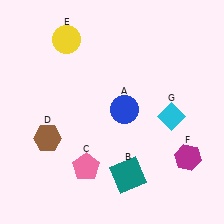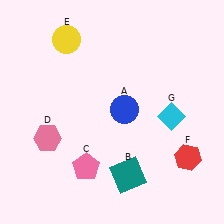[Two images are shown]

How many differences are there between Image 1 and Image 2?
There are 2 differences between the two images.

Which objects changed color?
D changed from brown to pink. F changed from magenta to red.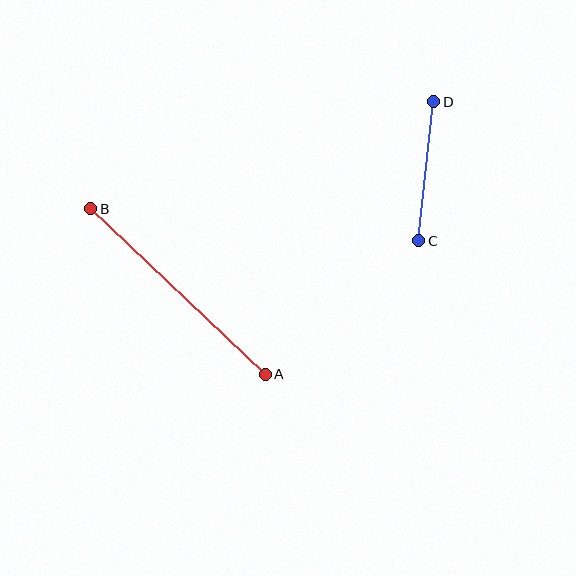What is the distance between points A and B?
The distance is approximately 241 pixels.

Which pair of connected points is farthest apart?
Points A and B are farthest apart.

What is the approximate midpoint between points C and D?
The midpoint is at approximately (426, 171) pixels.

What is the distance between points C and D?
The distance is approximately 140 pixels.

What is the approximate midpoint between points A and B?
The midpoint is at approximately (178, 292) pixels.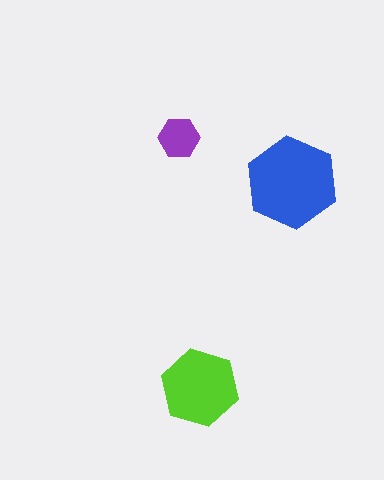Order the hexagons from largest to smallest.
the blue one, the lime one, the purple one.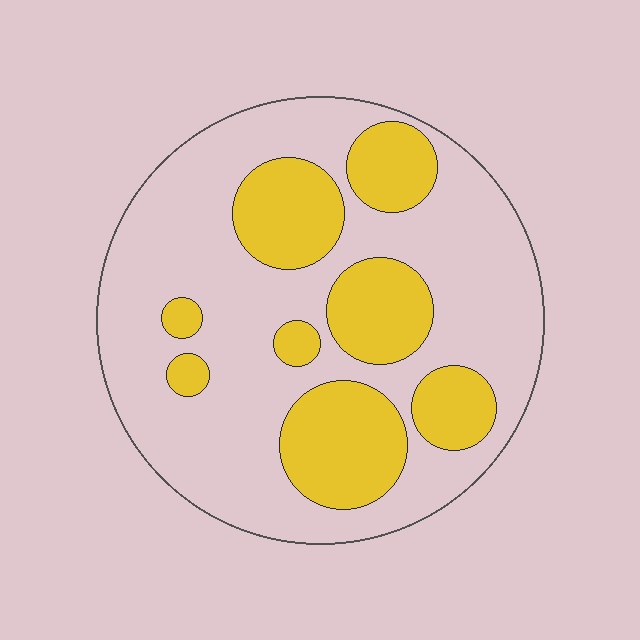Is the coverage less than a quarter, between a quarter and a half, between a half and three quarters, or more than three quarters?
Between a quarter and a half.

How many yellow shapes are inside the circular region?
8.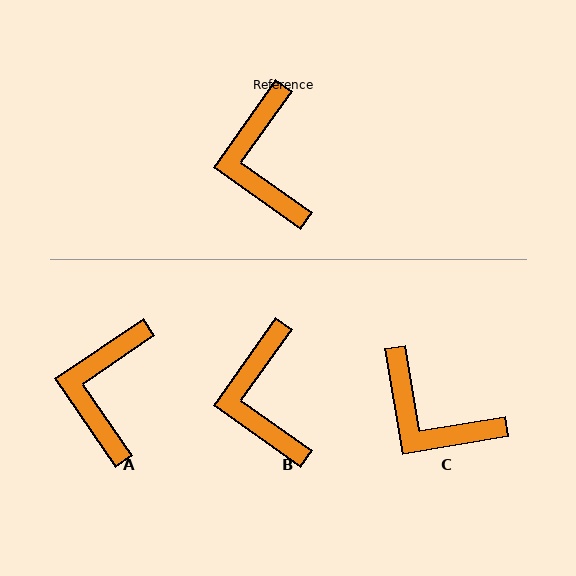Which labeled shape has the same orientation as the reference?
B.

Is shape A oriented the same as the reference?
No, it is off by about 20 degrees.